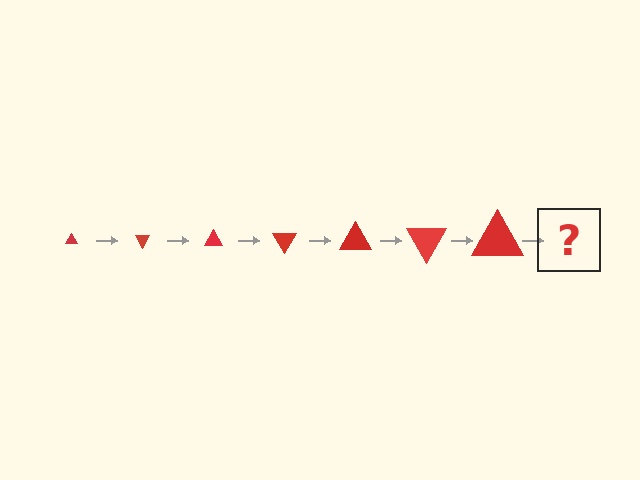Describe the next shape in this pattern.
It should be a triangle, larger than the previous one and rotated 420 degrees from the start.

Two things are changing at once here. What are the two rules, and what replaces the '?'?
The two rules are that the triangle grows larger each step and it rotates 60 degrees each step. The '?' should be a triangle, larger than the previous one and rotated 420 degrees from the start.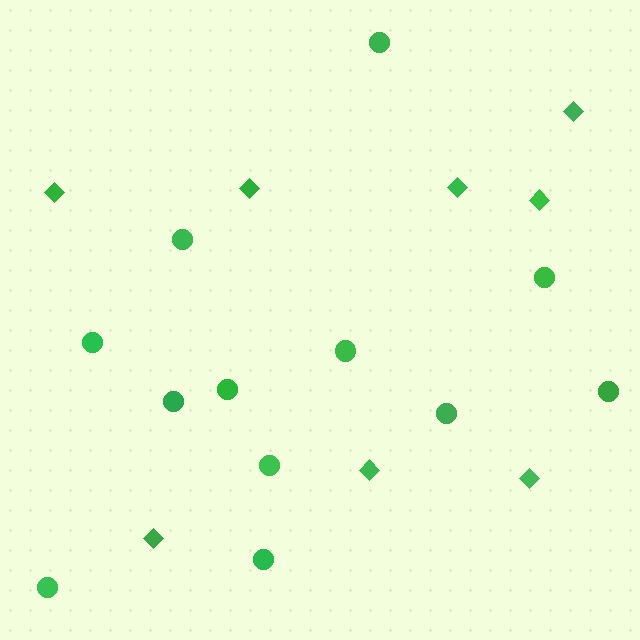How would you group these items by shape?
There are 2 groups: one group of circles (12) and one group of diamonds (8).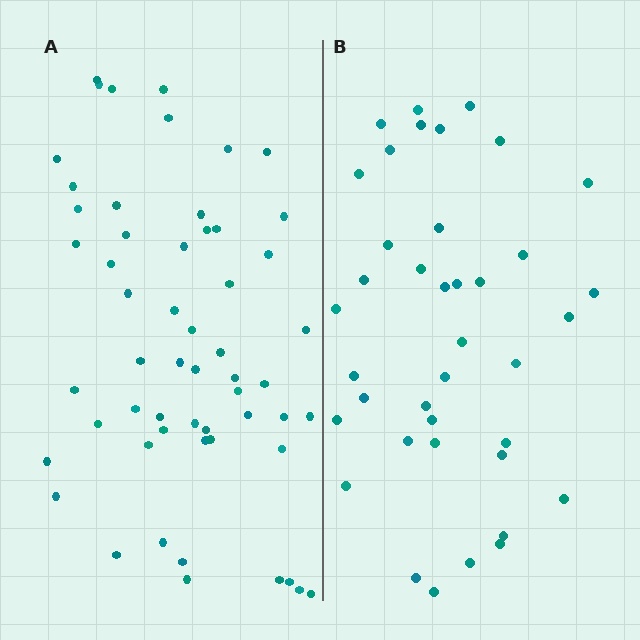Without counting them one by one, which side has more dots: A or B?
Region A (the left region) has more dots.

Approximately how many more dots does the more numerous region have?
Region A has approximately 15 more dots than region B.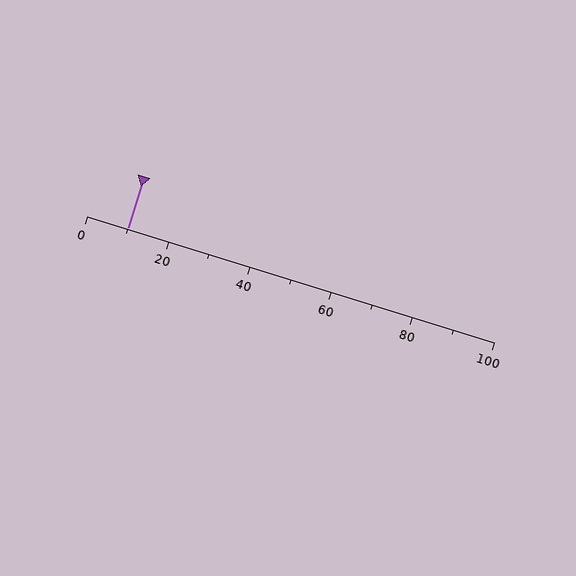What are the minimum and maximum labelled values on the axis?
The axis runs from 0 to 100.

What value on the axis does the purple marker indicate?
The marker indicates approximately 10.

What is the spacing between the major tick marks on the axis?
The major ticks are spaced 20 apart.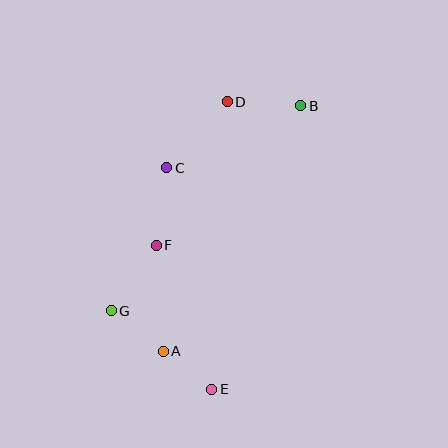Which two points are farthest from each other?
Points B and E are farthest from each other.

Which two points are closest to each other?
Points A and E are closest to each other.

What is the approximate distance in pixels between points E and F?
The distance between E and F is approximately 154 pixels.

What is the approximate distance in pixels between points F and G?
The distance between F and G is approximately 80 pixels.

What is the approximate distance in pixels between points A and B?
The distance between A and B is approximately 282 pixels.